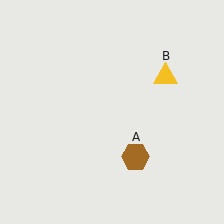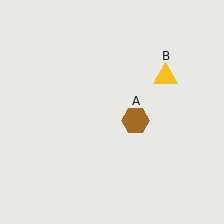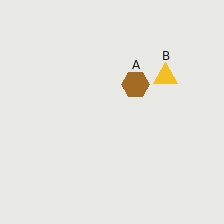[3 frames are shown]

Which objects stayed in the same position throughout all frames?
Yellow triangle (object B) remained stationary.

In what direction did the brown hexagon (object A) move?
The brown hexagon (object A) moved up.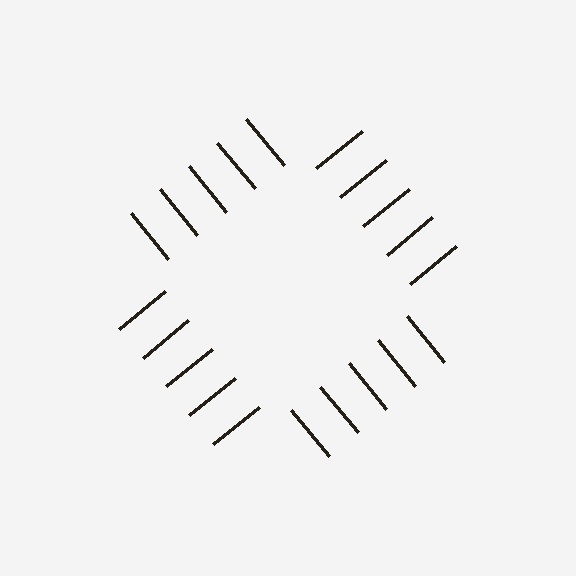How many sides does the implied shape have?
4 sides — the line-ends trace a square.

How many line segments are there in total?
20 — 5 along each of the 4 edges.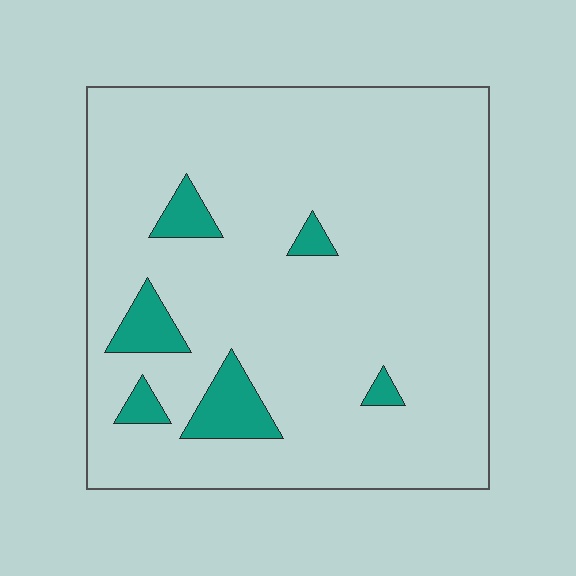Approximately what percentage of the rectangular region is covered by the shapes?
Approximately 10%.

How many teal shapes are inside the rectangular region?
6.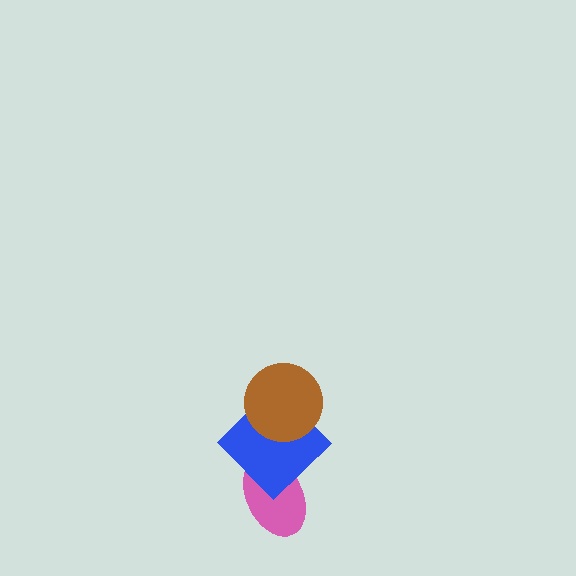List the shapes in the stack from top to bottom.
From top to bottom: the brown circle, the blue diamond, the pink ellipse.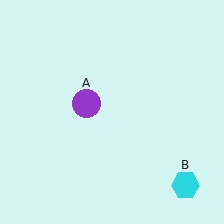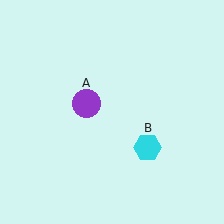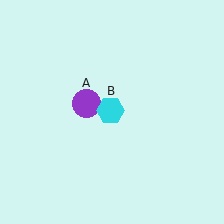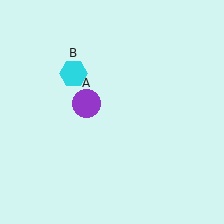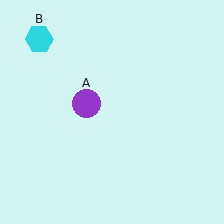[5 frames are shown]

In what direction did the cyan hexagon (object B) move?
The cyan hexagon (object B) moved up and to the left.